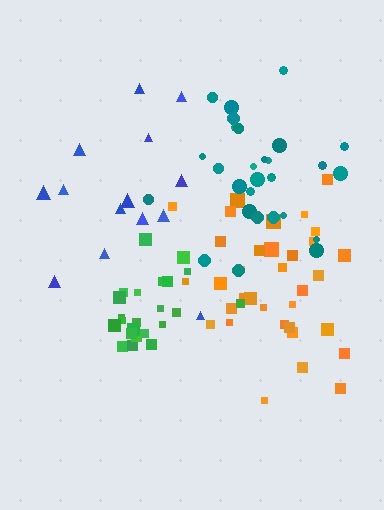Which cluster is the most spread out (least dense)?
Blue.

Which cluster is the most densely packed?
Green.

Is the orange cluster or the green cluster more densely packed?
Green.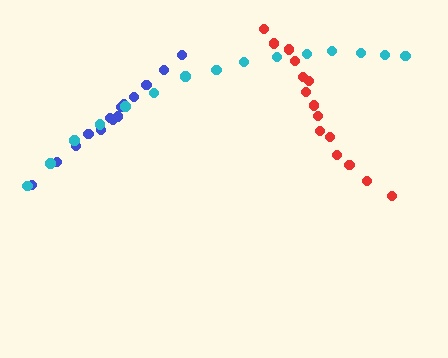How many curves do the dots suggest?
There are 3 distinct paths.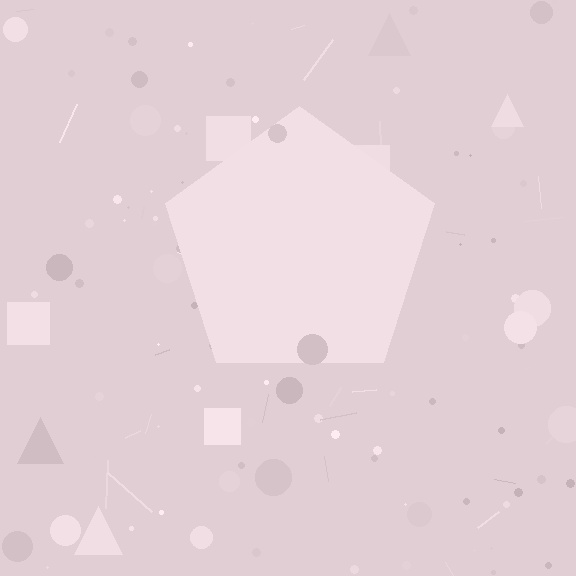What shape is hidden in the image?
A pentagon is hidden in the image.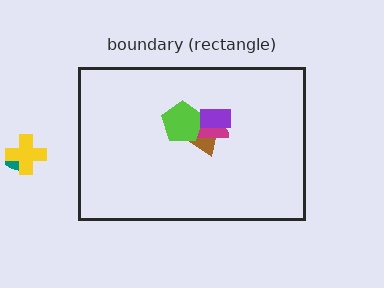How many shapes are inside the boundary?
4 inside, 2 outside.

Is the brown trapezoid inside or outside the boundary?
Inside.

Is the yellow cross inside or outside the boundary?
Outside.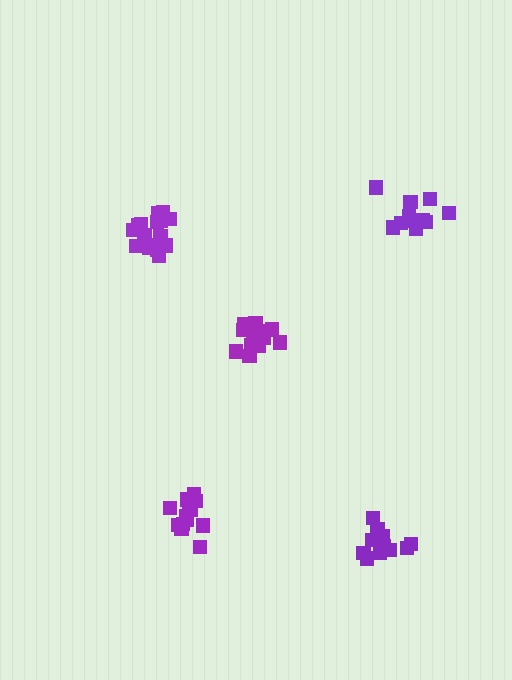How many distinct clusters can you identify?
There are 5 distinct clusters.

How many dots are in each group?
Group 1: 16 dots, Group 2: 13 dots, Group 3: 11 dots, Group 4: 17 dots, Group 5: 11 dots (68 total).